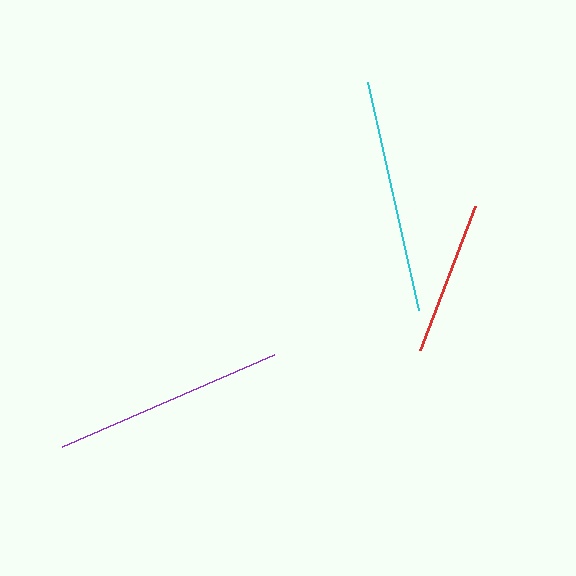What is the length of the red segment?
The red segment is approximately 155 pixels long.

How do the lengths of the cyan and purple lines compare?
The cyan and purple lines are approximately the same length.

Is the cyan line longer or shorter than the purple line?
The cyan line is longer than the purple line.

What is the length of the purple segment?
The purple segment is approximately 231 pixels long.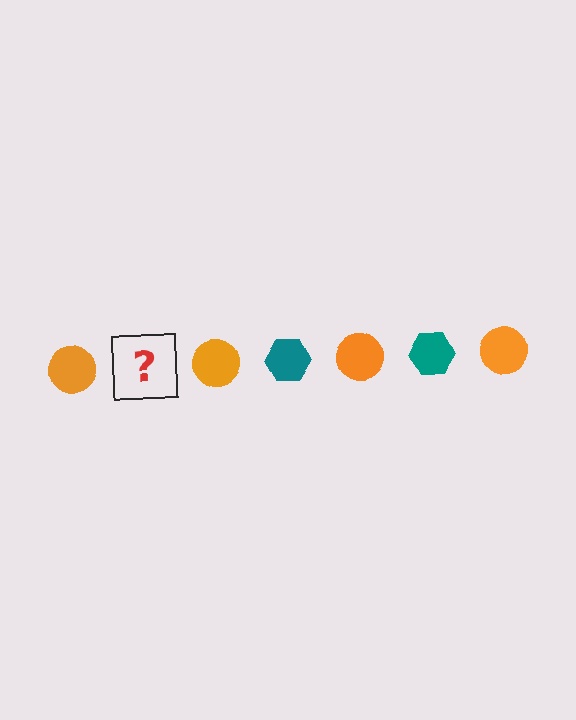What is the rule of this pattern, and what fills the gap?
The rule is that the pattern alternates between orange circle and teal hexagon. The gap should be filled with a teal hexagon.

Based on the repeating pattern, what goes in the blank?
The blank should be a teal hexagon.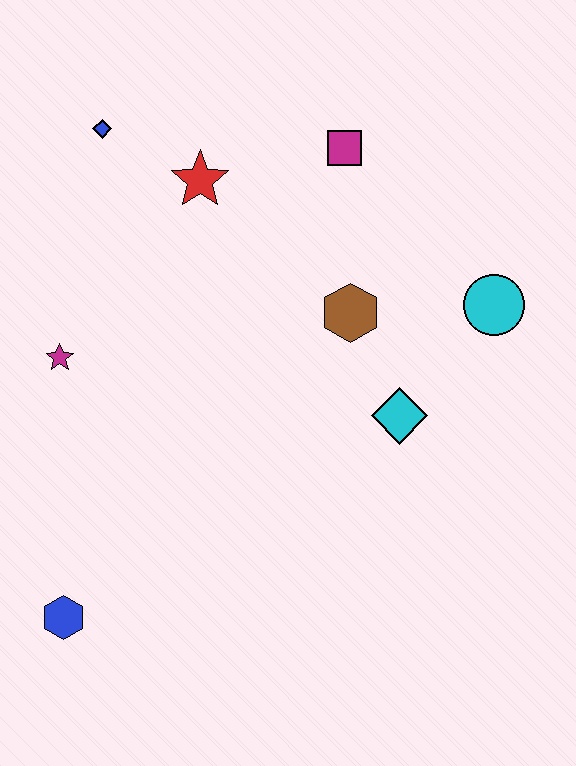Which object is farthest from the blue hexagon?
The magenta square is farthest from the blue hexagon.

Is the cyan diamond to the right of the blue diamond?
Yes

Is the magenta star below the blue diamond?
Yes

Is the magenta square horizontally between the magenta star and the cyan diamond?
Yes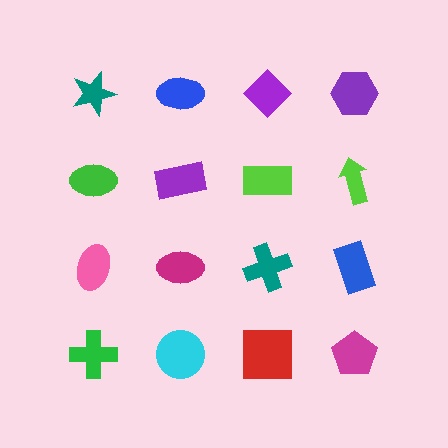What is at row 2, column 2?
A purple rectangle.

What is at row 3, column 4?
A blue rectangle.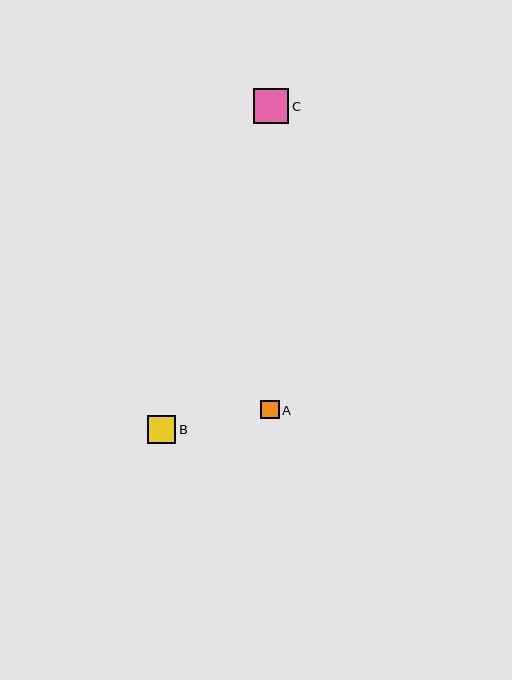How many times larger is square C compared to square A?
Square C is approximately 1.9 times the size of square A.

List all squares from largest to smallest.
From largest to smallest: C, B, A.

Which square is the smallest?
Square A is the smallest with a size of approximately 18 pixels.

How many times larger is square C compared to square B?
Square C is approximately 1.3 times the size of square B.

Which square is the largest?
Square C is the largest with a size of approximately 35 pixels.